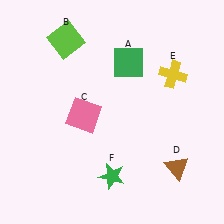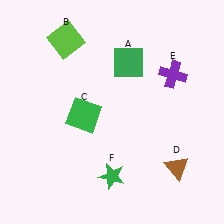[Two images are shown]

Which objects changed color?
C changed from pink to green. E changed from yellow to purple.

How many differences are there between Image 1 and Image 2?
There are 2 differences between the two images.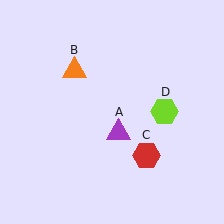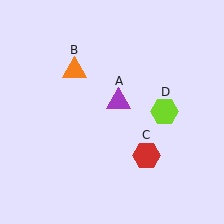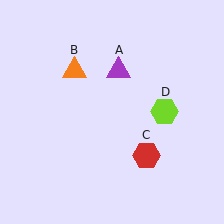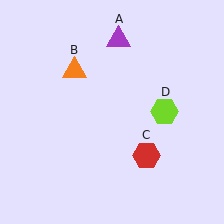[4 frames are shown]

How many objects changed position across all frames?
1 object changed position: purple triangle (object A).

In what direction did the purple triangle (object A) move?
The purple triangle (object A) moved up.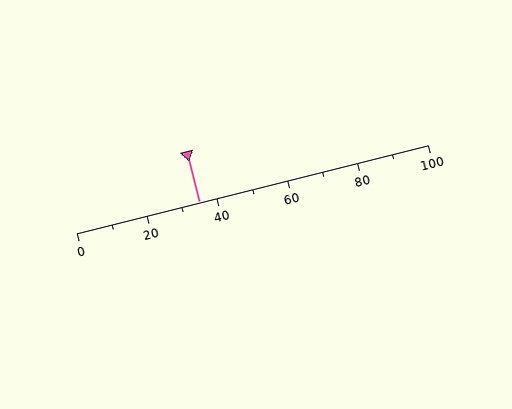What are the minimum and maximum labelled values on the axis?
The axis runs from 0 to 100.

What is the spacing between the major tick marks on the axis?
The major ticks are spaced 20 apart.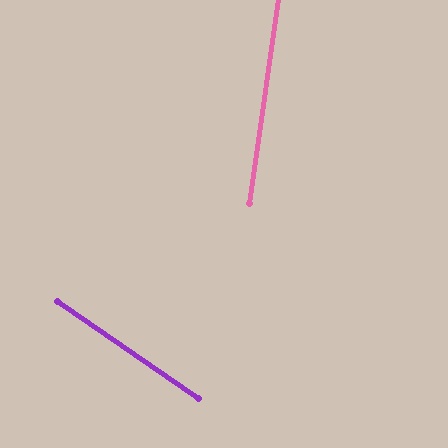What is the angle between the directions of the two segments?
Approximately 63 degrees.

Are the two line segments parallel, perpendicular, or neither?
Neither parallel nor perpendicular — they differ by about 63°.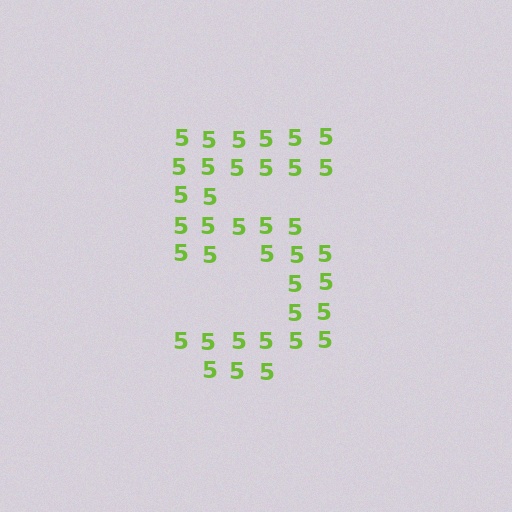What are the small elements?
The small elements are digit 5's.